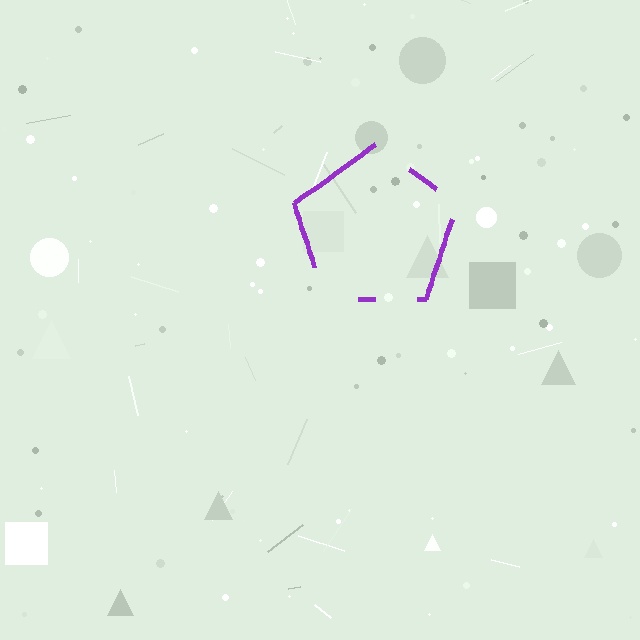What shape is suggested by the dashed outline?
The dashed outline suggests a pentagon.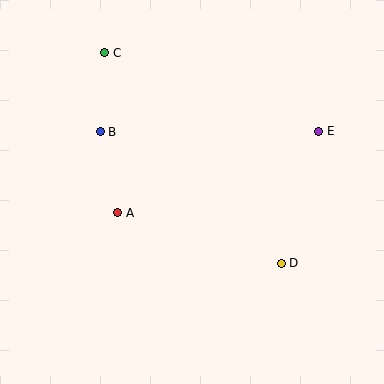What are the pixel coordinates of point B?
Point B is at (100, 132).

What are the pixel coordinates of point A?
Point A is at (118, 213).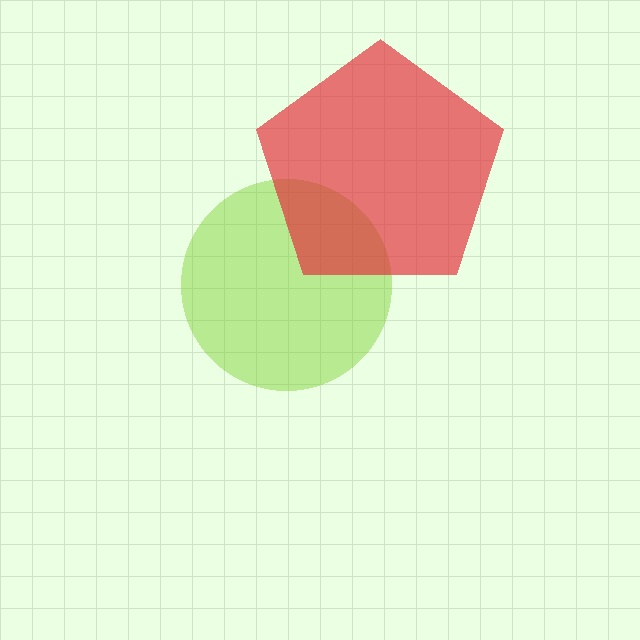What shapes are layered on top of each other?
The layered shapes are: a lime circle, a red pentagon.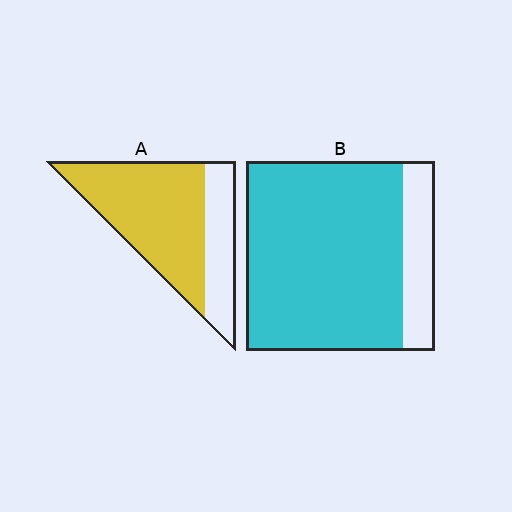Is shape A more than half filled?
Yes.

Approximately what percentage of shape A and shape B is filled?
A is approximately 70% and B is approximately 85%.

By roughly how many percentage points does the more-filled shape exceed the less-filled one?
By roughly 15 percentage points (B over A).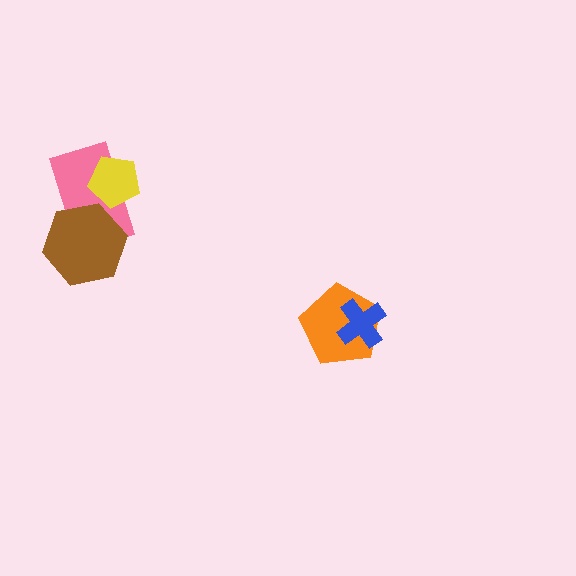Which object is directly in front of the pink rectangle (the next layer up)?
The yellow pentagon is directly in front of the pink rectangle.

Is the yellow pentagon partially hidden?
No, no other shape covers it.